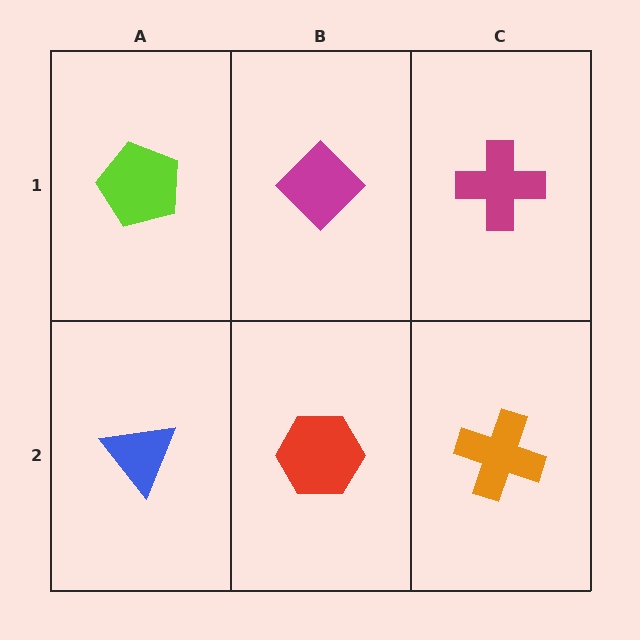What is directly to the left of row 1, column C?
A magenta diamond.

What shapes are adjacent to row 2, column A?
A lime pentagon (row 1, column A), a red hexagon (row 2, column B).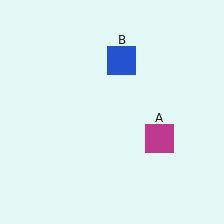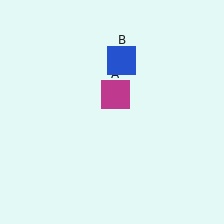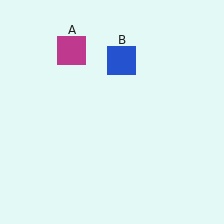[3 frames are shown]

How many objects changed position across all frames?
1 object changed position: magenta square (object A).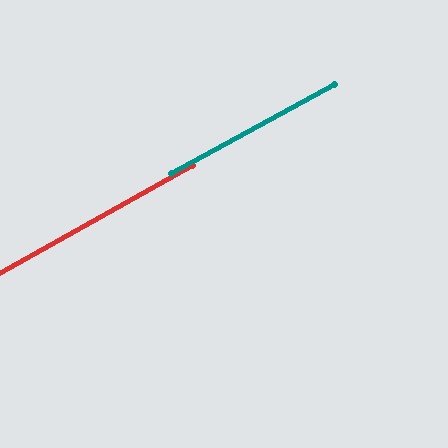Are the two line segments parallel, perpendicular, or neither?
Parallel — their directions differ by only 0.3°.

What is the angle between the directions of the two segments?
Approximately 0 degrees.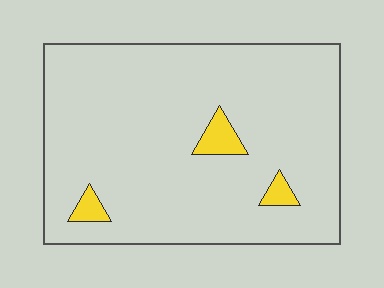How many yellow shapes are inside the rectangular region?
3.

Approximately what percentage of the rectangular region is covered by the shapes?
Approximately 5%.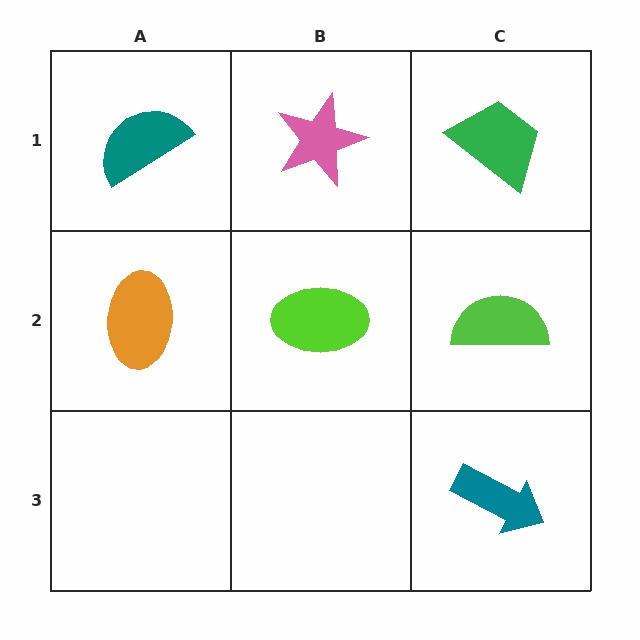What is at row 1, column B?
A pink star.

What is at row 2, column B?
A lime ellipse.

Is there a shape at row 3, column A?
No, that cell is empty.